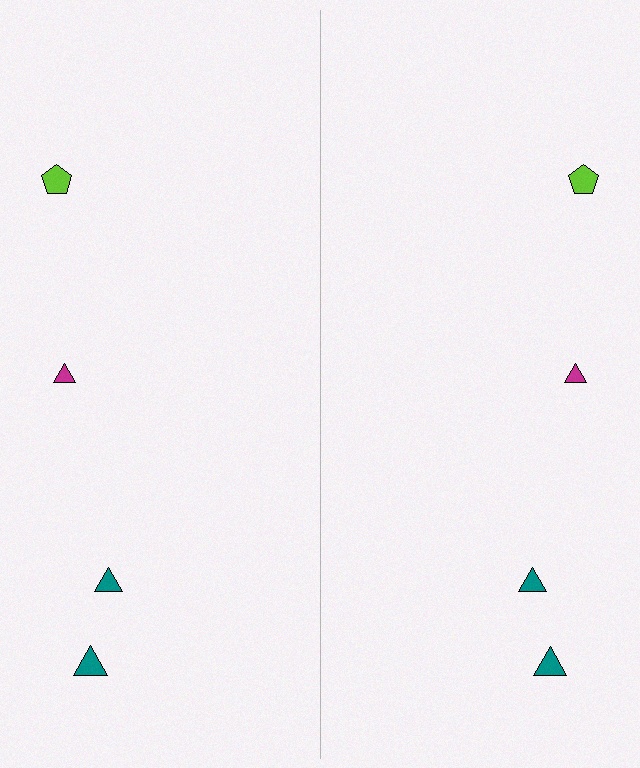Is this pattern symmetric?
Yes, this pattern has bilateral (reflection) symmetry.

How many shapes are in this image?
There are 8 shapes in this image.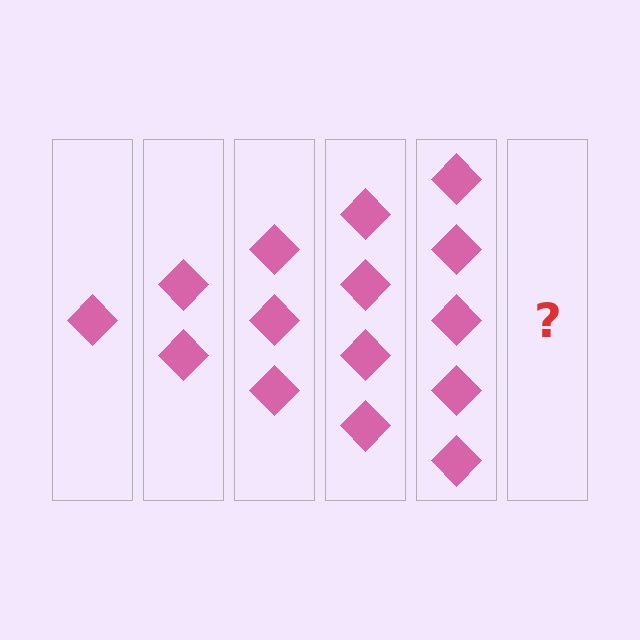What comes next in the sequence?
The next element should be 6 diamonds.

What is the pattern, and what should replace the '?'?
The pattern is that each step adds one more diamond. The '?' should be 6 diamonds.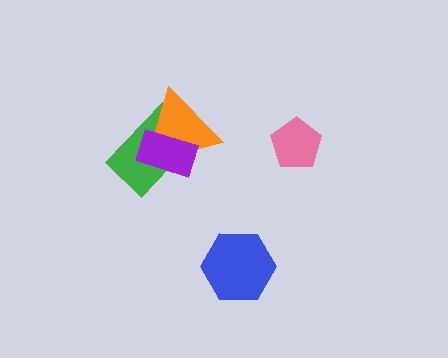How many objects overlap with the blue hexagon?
0 objects overlap with the blue hexagon.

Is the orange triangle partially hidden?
Yes, it is partially covered by another shape.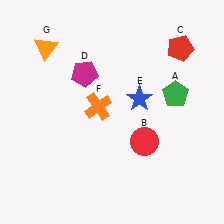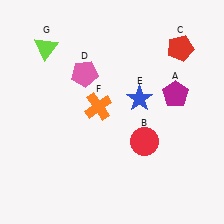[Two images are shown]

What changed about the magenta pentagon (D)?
In Image 1, D is magenta. In Image 2, it changed to pink.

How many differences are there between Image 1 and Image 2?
There are 3 differences between the two images.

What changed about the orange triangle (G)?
In Image 1, G is orange. In Image 2, it changed to lime.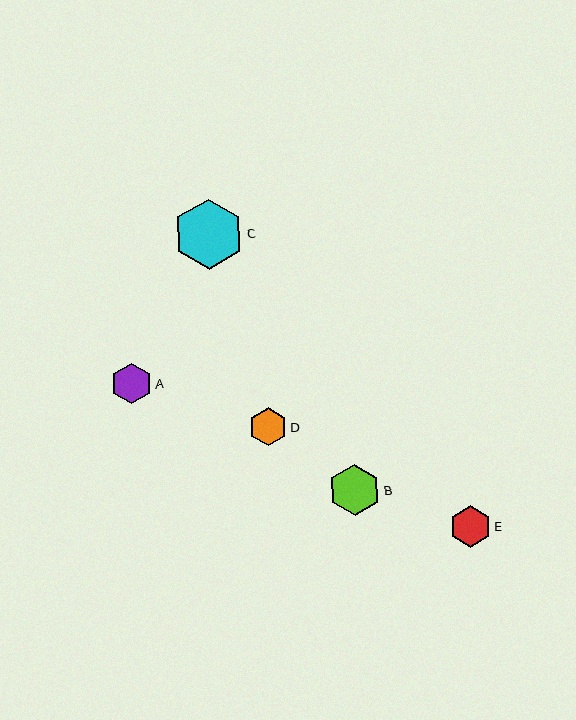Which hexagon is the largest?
Hexagon C is the largest with a size of approximately 70 pixels.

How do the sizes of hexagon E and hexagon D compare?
Hexagon E and hexagon D are approximately the same size.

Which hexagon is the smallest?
Hexagon D is the smallest with a size of approximately 38 pixels.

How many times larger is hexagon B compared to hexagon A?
Hexagon B is approximately 1.3 times the size of hexagon A.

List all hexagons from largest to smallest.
From largest to smallest: C, B, E, A, D.